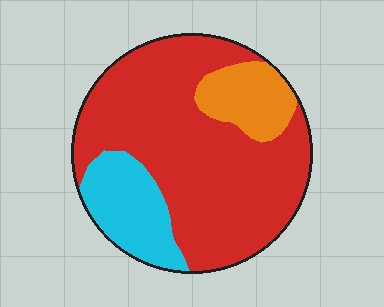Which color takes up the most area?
Red, at roughly 70%.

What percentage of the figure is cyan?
Cyan covers 17% of the figure.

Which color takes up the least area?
Orange, at roughly 15%.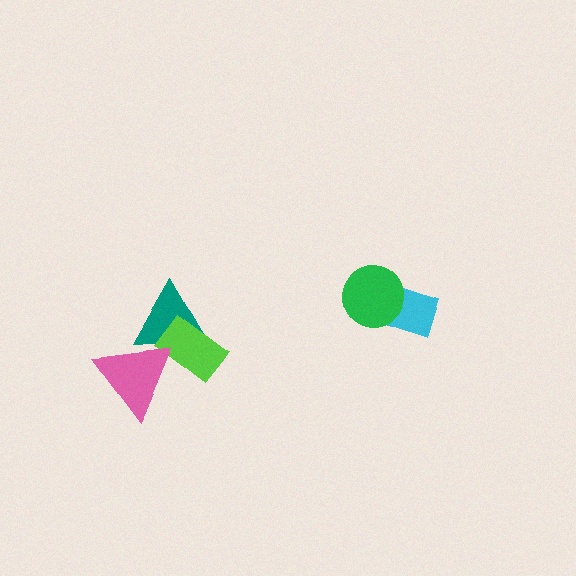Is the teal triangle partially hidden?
Yes, it is partially covered by another shape.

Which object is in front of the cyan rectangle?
The green circle is in front of the cyan rectangle.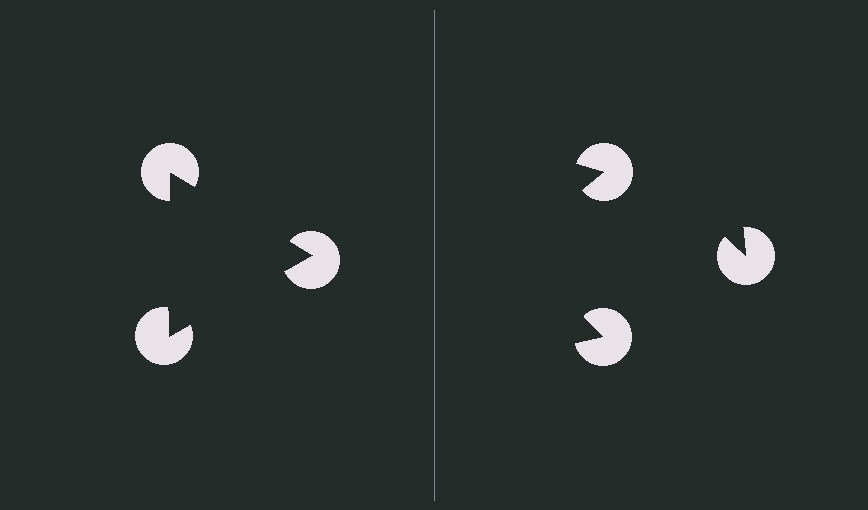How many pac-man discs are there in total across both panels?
6 — 3 on each side.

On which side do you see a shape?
An illusory triangle appears on the left side. On the right side the wedge cuts are rotated, so no coherent shape forms.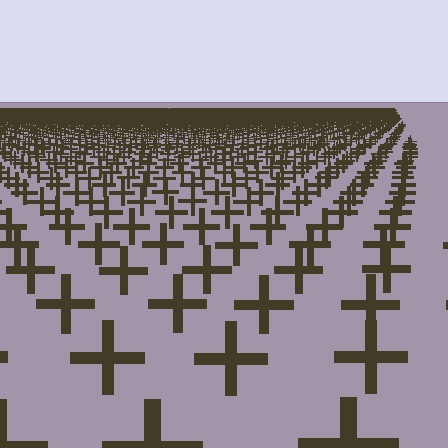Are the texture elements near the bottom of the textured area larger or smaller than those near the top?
Larger. Near the bottom, elements are closer to the viewer and appear at a bigger on-screen size.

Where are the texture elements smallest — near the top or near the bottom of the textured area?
Near the top.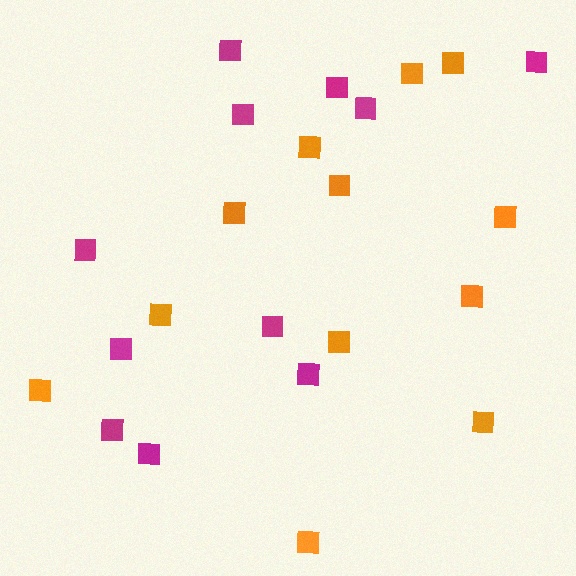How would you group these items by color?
There are 2 groups: one group of orange squares (12) and one group of magenta squares (11).